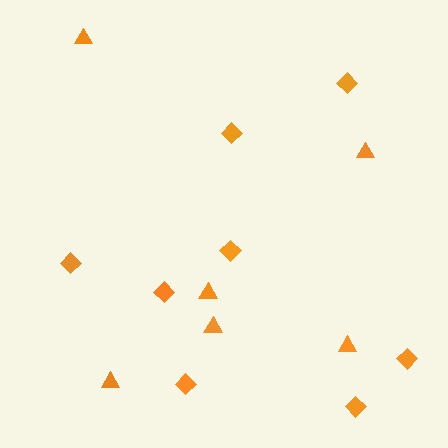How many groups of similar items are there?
There are 2 groups: one group of triangles (6) and one group of diamonds (8).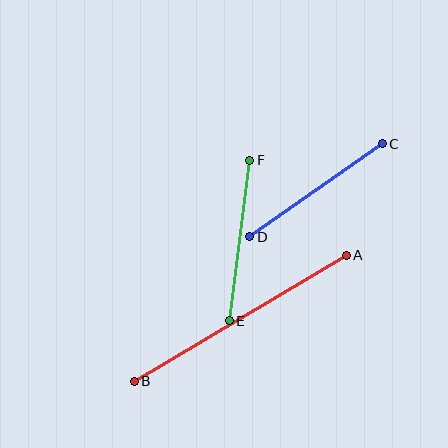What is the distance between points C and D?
The distance is approximately 162 pixels.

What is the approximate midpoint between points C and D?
The midpoint is at approximately (316, 190) pixels.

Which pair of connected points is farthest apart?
Points A and B are farthest apart.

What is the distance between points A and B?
The distance is approximately 246 pixels.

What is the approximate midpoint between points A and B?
The midpoint is at approximately (240, 318) pixels.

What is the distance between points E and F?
The distance is approximately 162 pixels.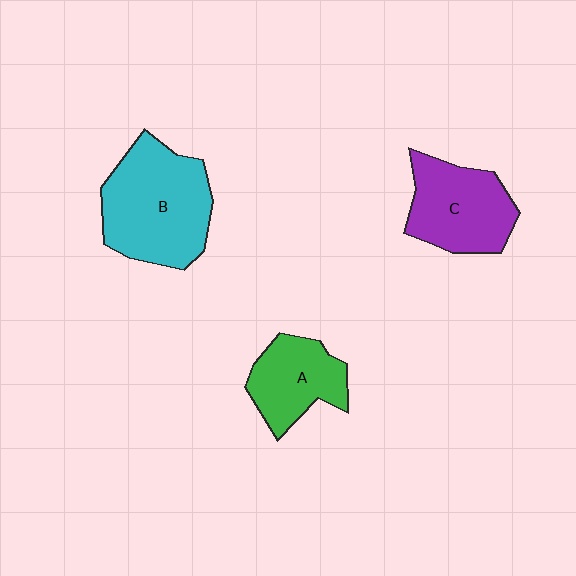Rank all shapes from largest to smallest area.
From largest to smallest: B (cyan), C (purple), A (green).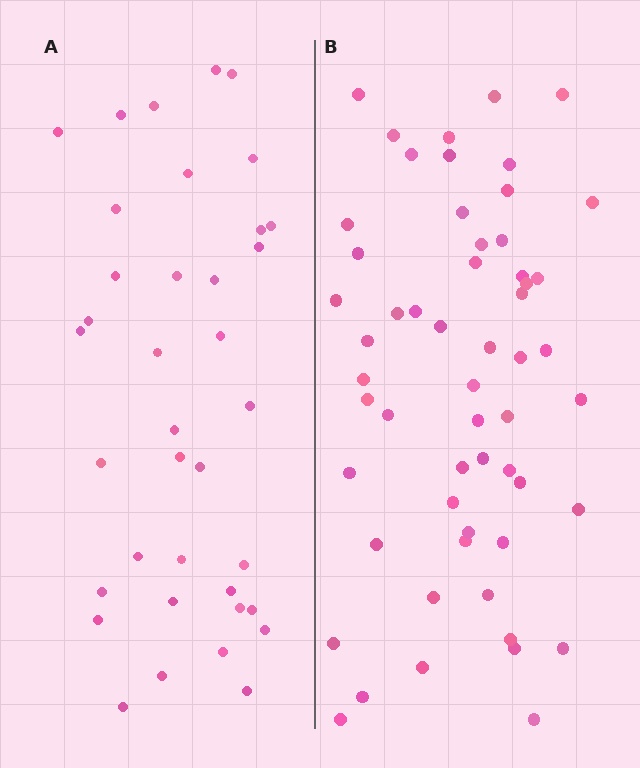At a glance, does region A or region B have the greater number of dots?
Region B (the right region) has more dots.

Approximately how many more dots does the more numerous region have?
Region B has approximately 20 more dots than region A.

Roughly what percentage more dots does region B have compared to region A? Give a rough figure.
About 50% more.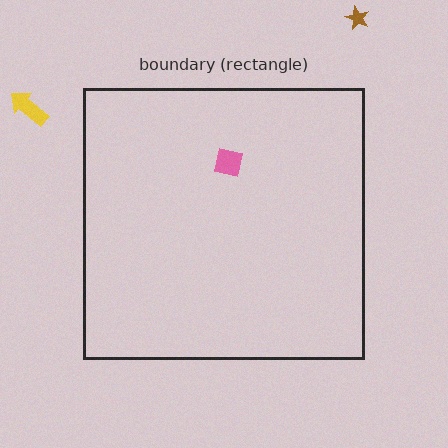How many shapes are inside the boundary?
1 inside, 2 outside.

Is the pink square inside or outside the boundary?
Inside.